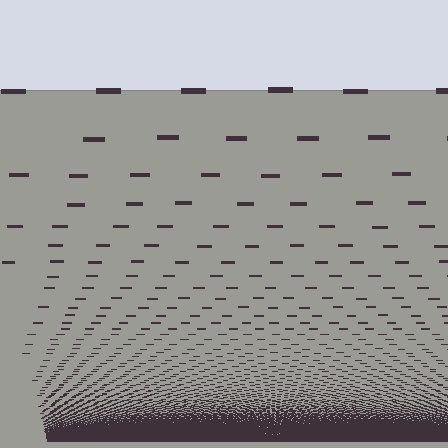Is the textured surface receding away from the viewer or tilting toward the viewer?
The surface appears to tilt toward the viewer. Texture elements get larger and sparser toward the top.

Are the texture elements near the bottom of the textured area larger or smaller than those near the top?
Smaller. The gradient is inverted — elements near the bottom are smaller and denser.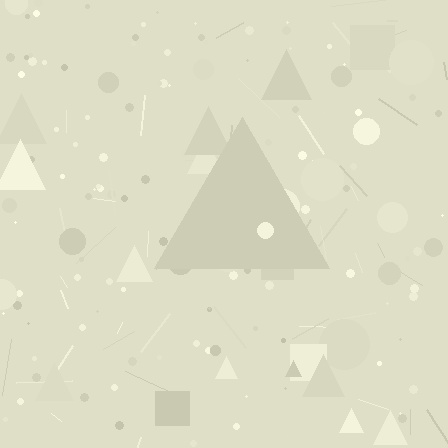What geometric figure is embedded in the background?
A triangle is embedded in the background.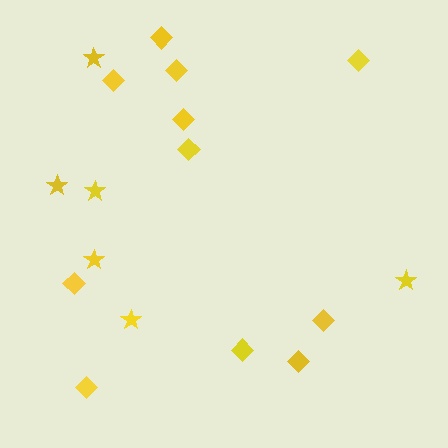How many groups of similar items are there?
There are 2 groups: one group of diamonds (11) and one group of stars (6).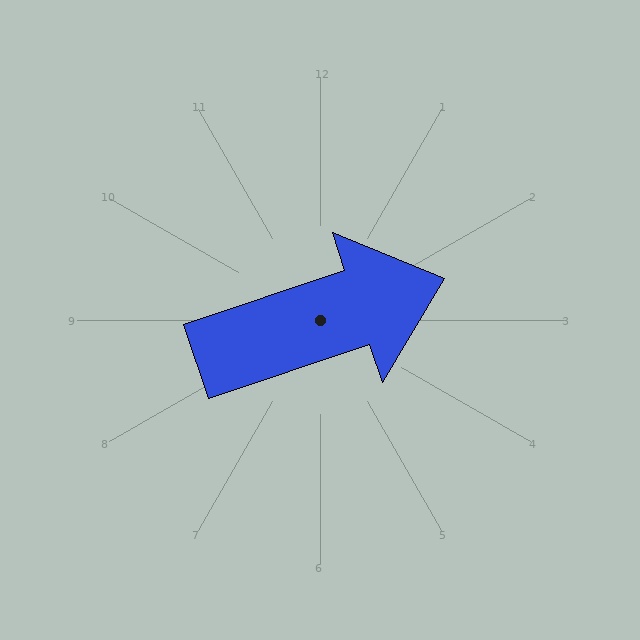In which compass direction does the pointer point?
East.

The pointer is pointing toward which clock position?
Roughly 2 o'clock.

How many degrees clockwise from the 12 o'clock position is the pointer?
Approximately 72 degrees.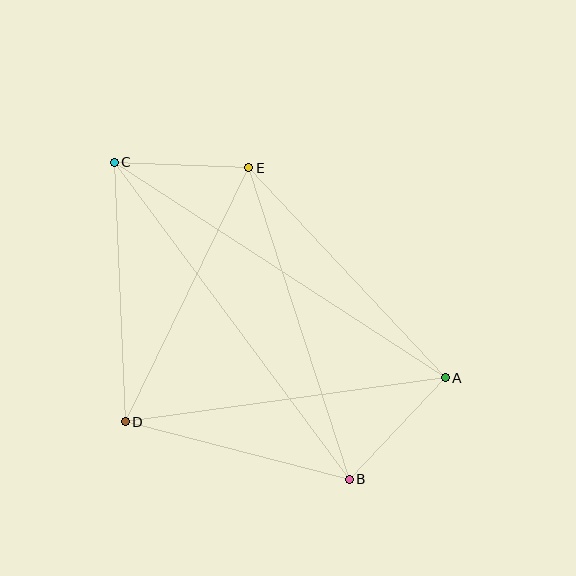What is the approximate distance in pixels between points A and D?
The distance between A and D is approximately 323 pixels.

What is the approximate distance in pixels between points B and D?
The distance between B and D is approximately 231 pixels.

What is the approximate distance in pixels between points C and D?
The distance between C and D is approximately 260 pixels.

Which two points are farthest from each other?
Points A and C are farthest from each other.